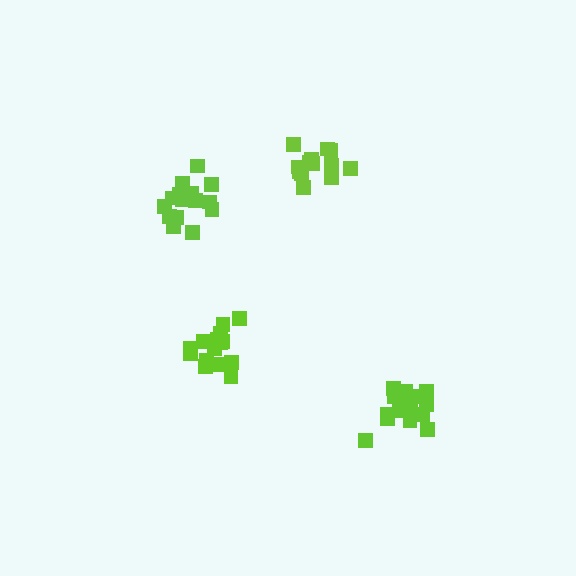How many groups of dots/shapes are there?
There are 4 groups.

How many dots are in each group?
Group 1: 19 dots, Group 2: 15 dots, Group 3: 16 dots, Group 4: 14 dots (64 total).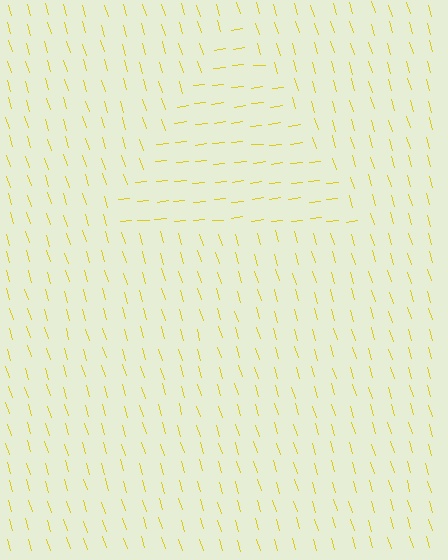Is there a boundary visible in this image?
Yes, there is a texture boundary formed by a change in line orientation.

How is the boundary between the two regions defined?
The boundary is defined purely by a change in line orientation (approximately 79 degrees difference). All lines are the same color and thickness.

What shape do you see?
I see a triangle.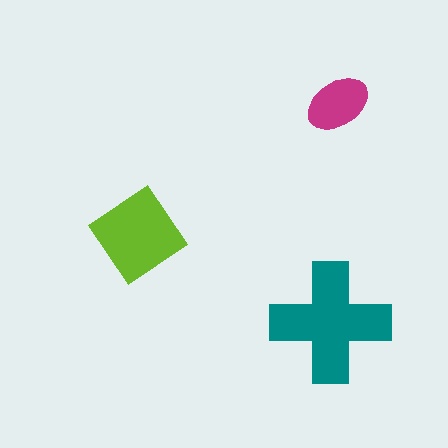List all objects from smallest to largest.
The magenta ellipse, the lime diamond, the teal cross.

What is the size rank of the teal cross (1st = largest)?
1st.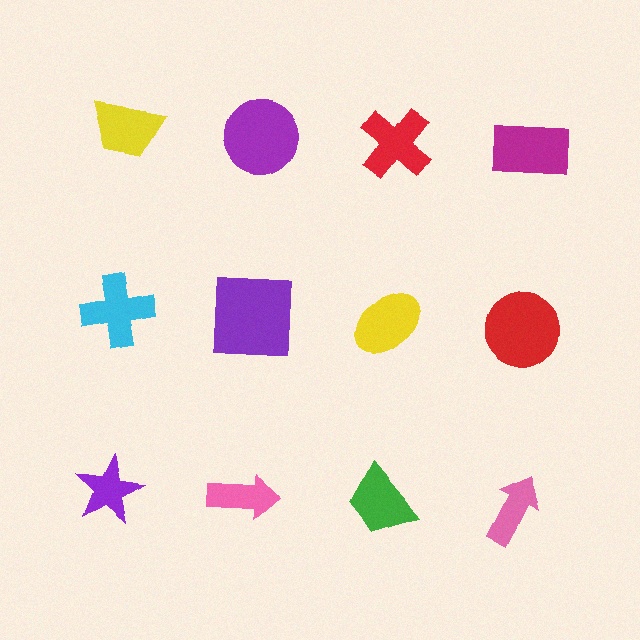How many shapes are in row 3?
4 shapes.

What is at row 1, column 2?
A purple circle.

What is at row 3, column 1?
A purple star.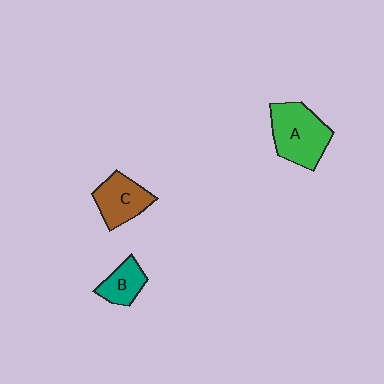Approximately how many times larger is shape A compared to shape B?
Approximately 2.0 times.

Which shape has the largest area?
Shape A (green).